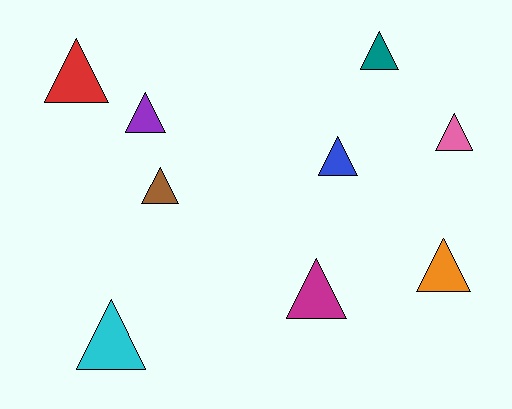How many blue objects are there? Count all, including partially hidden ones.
There is 1 blue object.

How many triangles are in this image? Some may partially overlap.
There are 9 triangles.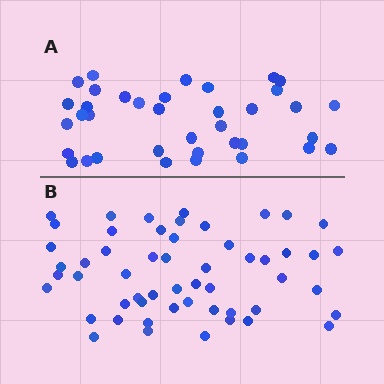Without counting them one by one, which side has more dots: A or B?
Region B (the bottom region) has more dots.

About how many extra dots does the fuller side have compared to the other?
Region B has approximately 15 more dots than region A.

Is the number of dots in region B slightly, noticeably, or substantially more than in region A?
Region B has substantially more. The ratio is roughly 1.5 to 1.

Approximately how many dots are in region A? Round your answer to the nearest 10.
About 40 dots. (The exact count is 37, which rounds to 40.)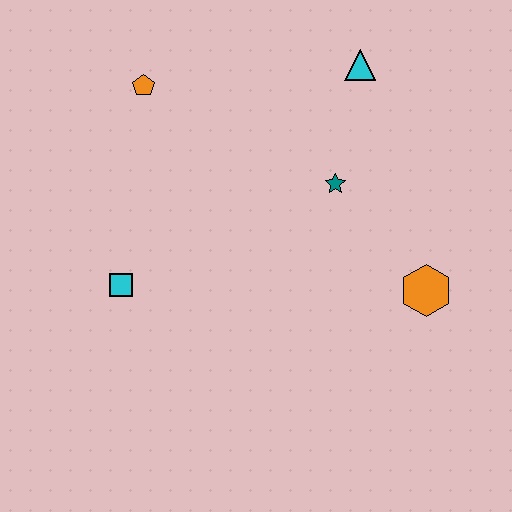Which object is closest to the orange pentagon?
The cyan square is closest to the orange pentagon.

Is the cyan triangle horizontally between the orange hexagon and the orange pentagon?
Yes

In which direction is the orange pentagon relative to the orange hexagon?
The orange pentagon is to the left of the orange hexagon.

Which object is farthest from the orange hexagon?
The orange pentagon is farthest from the orange hexagon.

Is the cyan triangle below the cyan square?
No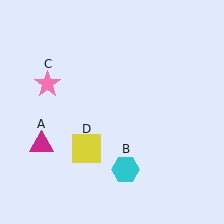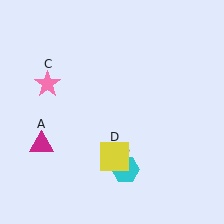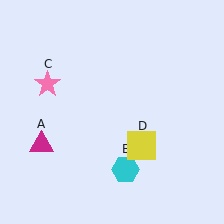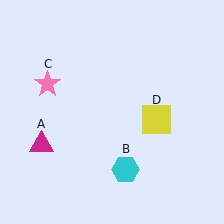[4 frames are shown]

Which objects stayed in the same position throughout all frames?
Magenta triangle (object A) and cyan hexagon (object B) and pink star (object C) remained stationary.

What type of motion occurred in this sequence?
The yellow square (object D) rotated counterclockwise around the center of the scene.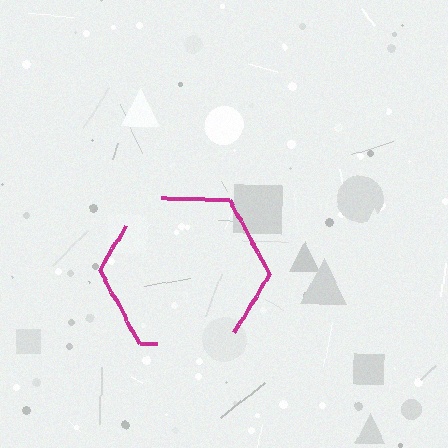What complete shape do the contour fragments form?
The contour fragments form a hexagon.